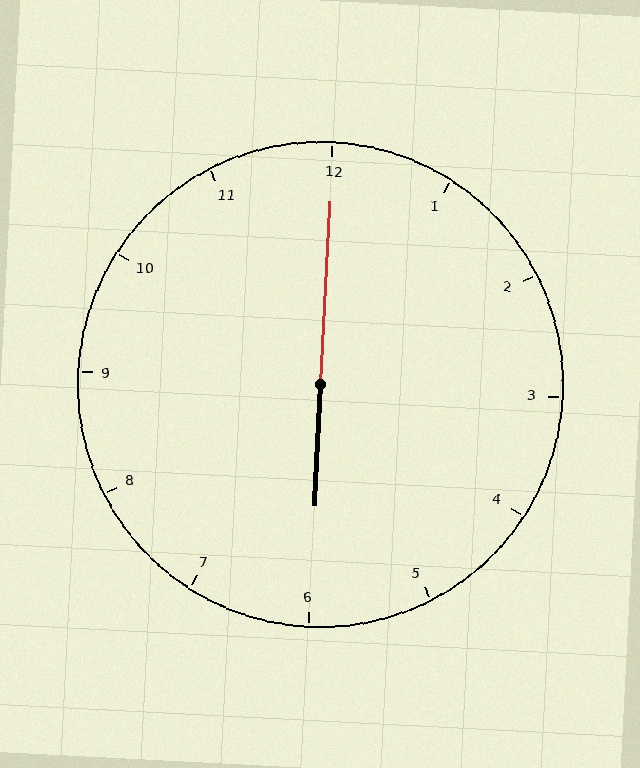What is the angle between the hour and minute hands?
Approximately 180 degrees.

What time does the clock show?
6:00.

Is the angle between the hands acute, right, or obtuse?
It is obtuse.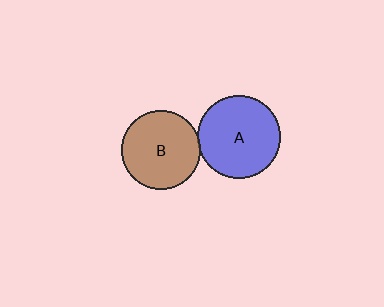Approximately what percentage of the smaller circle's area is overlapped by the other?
Approximately 5%.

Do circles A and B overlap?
Yes.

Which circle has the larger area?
Circle A (blue).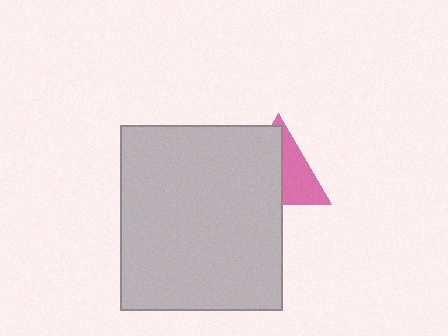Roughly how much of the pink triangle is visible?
A small part of it is visible (roughly 43%).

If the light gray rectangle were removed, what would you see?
You would see the complete pink triangle.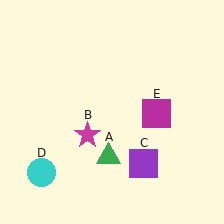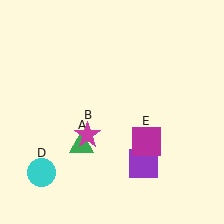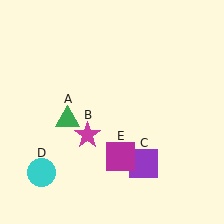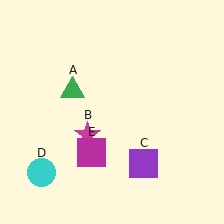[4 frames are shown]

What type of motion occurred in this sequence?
The green triangle (object A), magenta square (object E) rotated clockwise around the center of the scene.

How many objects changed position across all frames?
2 objects changed position: green triangle (object A), magenta square (object E).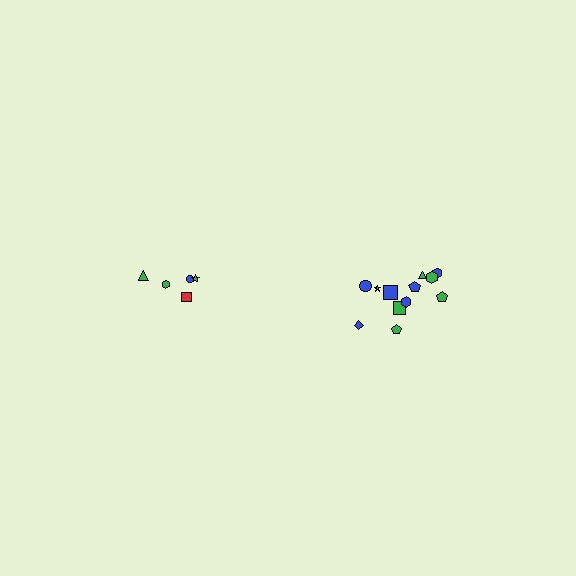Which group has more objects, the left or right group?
The right group.